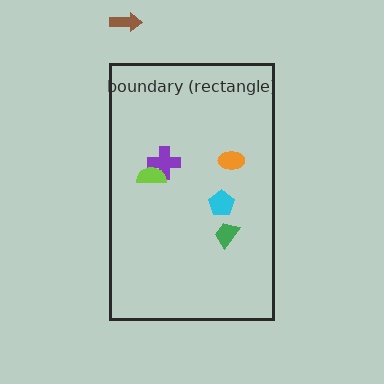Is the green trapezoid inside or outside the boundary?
Inside.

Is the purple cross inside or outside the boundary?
Inside.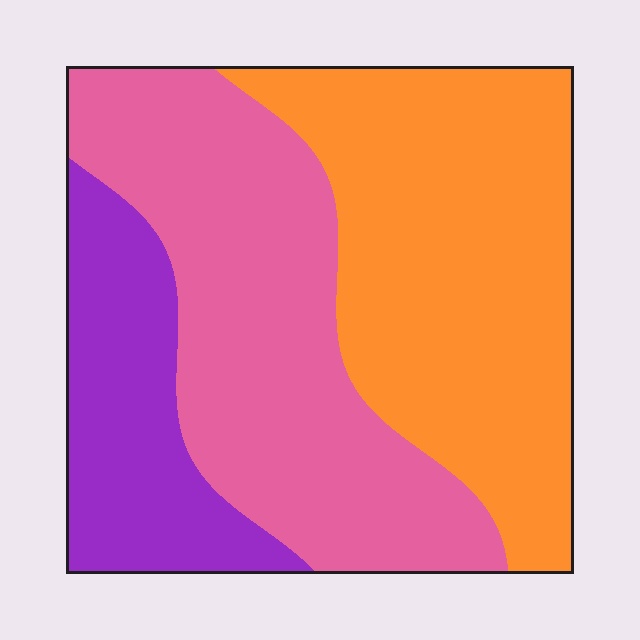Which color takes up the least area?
Purple, at roughly 20%.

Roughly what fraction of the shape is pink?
Pink takes up about two fifths (2/5) of the shape.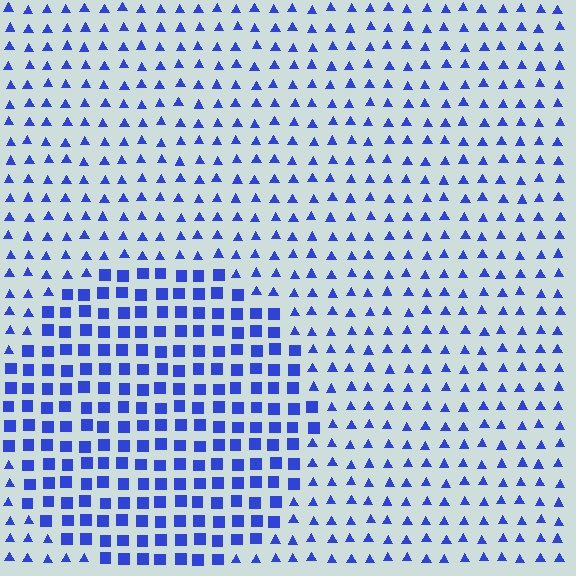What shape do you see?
I see a circle.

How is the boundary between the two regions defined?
The boundary is defined by a change in element shape: squares inside vs. triangles outside. All elements share the same color and spacing.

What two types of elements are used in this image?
The image uses squares inside the circle region and triangles outside it.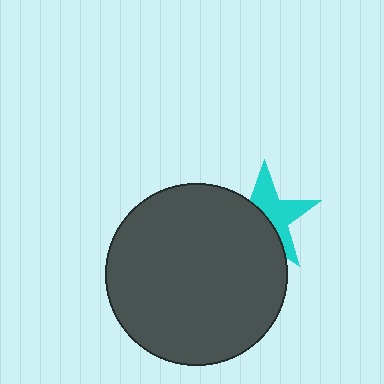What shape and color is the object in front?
The object in front is a dark gray circle.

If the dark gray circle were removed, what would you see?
You would see the complete cyan star.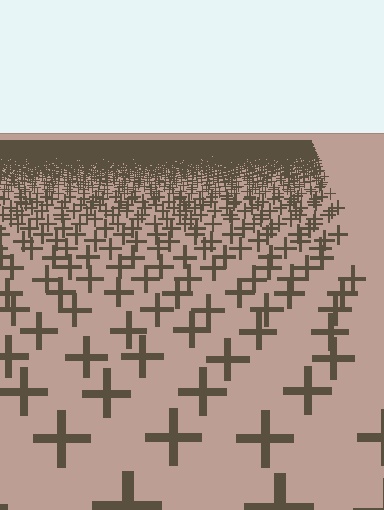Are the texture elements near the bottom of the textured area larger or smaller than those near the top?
Larger. Near the bottom, elements are closer to the viewer and appear at a bigger on-screen size.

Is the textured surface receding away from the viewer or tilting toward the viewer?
The surface is receding away from the viewer. Texture elements get smaller and denser toward the top.